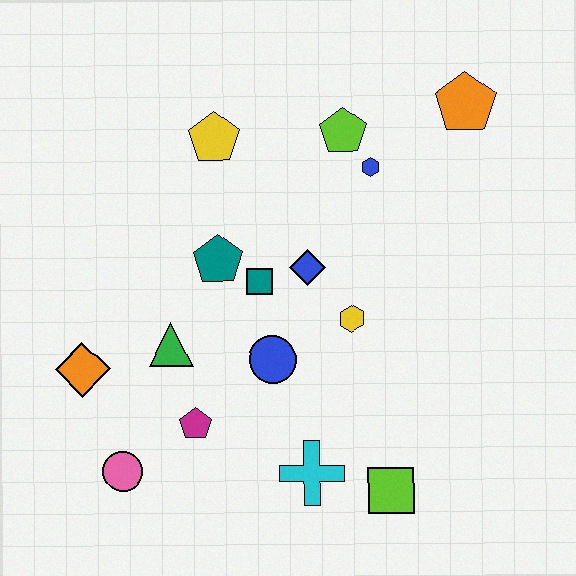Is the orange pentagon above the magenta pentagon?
Yes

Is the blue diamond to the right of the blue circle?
Yes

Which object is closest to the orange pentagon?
The blue hexagon is closest to the orange pentagon.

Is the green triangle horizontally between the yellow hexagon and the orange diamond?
Yes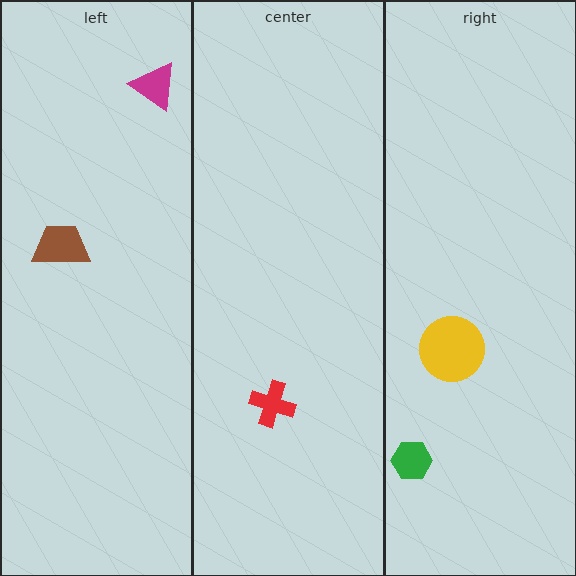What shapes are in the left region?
The brown trapezoid, the magenta triangle.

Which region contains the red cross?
The center region.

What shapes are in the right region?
The yellow circle, the green hexagon.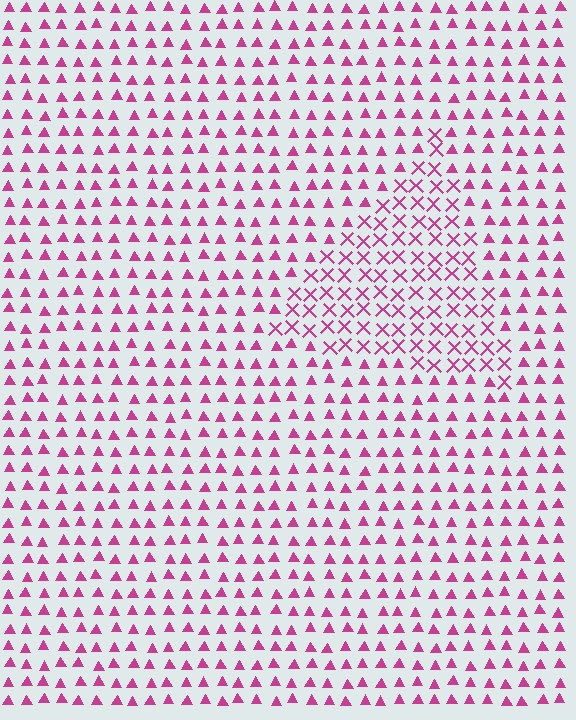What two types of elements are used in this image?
The image uses X marks inside the triangle region and triangles outside it.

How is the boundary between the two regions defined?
The boundary is defined by a change in element shape: X marks inside vs. triangles outside. All elements share the same color and spacing.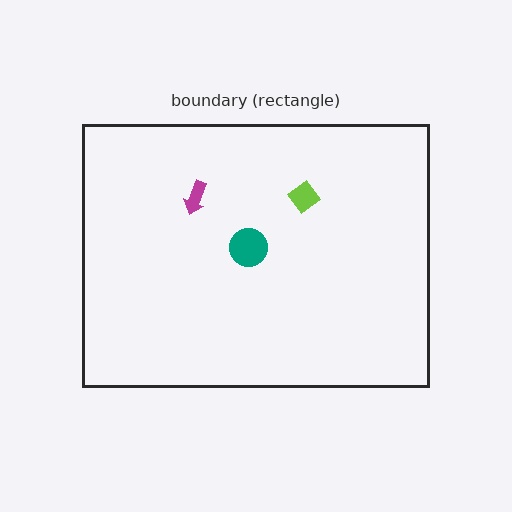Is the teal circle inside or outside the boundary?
Inside.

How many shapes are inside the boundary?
3 inside, 0 outside.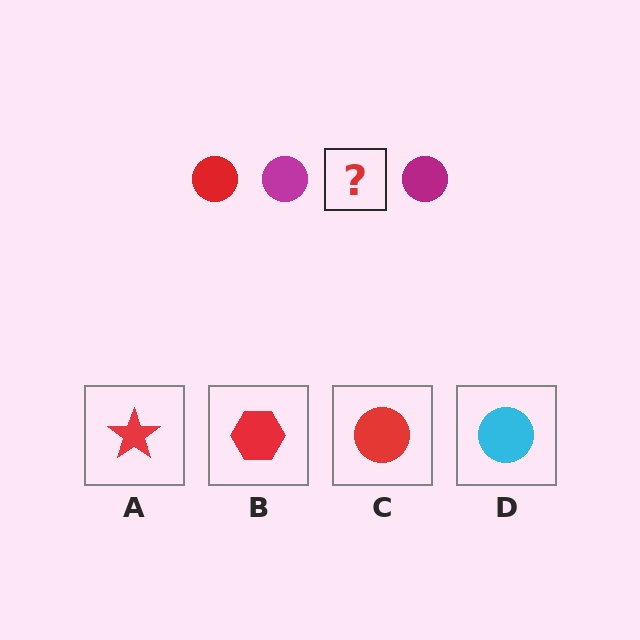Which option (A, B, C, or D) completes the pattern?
C.